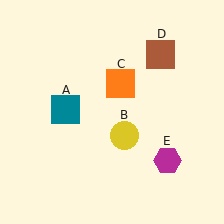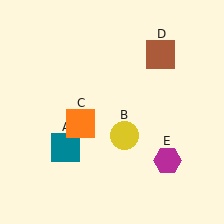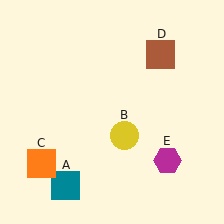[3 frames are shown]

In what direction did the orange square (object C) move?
The orange square (object C) moved down and to the left.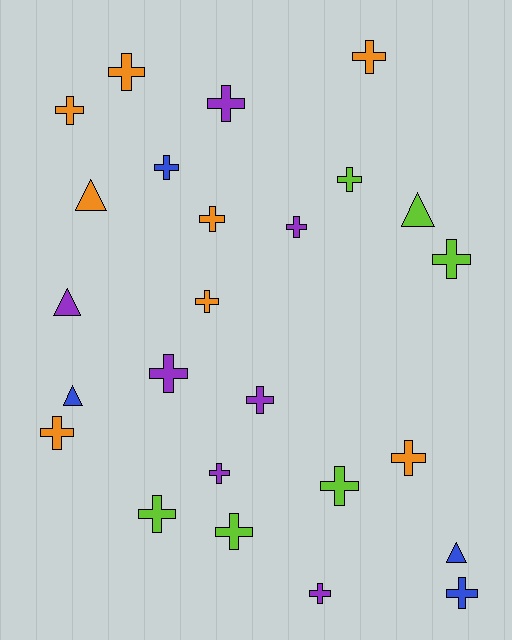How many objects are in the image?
There are 25 objects.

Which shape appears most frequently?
Cross, with 20 objects.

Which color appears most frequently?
Orange, with 8 objects.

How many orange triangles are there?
There is 1 orange triangle.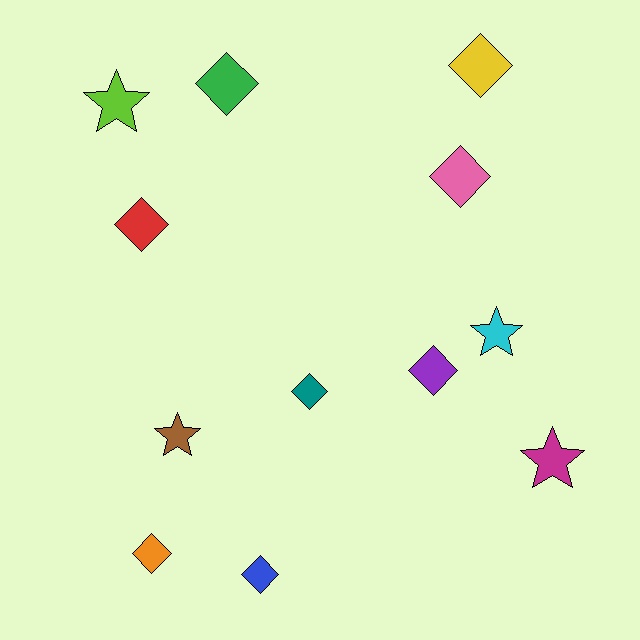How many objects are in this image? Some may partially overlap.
There are 12 objects.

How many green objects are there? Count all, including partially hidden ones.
There is 1 green object.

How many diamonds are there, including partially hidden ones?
There are 8 diamonds.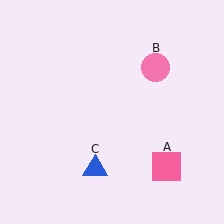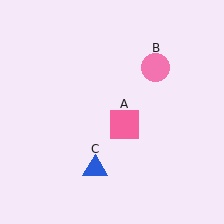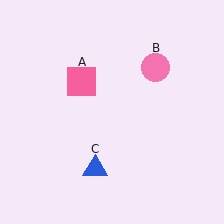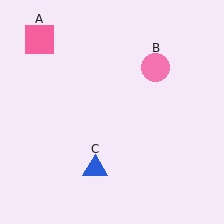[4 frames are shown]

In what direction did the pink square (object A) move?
The pink square (object A) moved up and to the left.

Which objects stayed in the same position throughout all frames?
Pink circle (object B) and blue triangle (object C) remained stationary.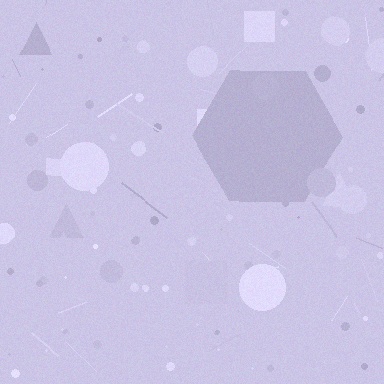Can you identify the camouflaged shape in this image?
The camouflaged shape is a hexagon.